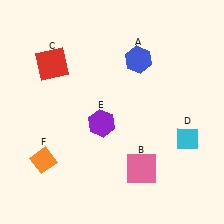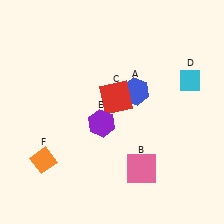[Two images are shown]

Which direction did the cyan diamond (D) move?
The cyan diamond (D) moved up.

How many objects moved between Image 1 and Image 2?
3 objects moved between the two images.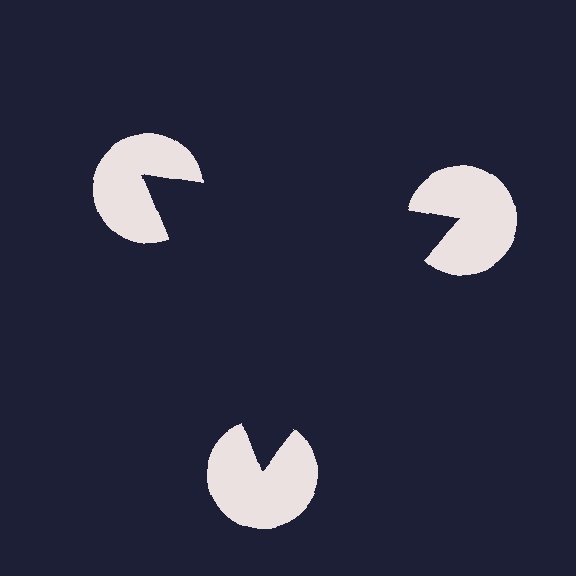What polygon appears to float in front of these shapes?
An illusory triangle — its edges are inferred from the aligned wedge cuts in the pac-man discs, not physically drawn.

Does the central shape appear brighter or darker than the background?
It typically appears slightly darker than the background, even though no actual brightness change is drawn.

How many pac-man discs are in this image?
There are 3 — one at each vertex of the illusory triangle.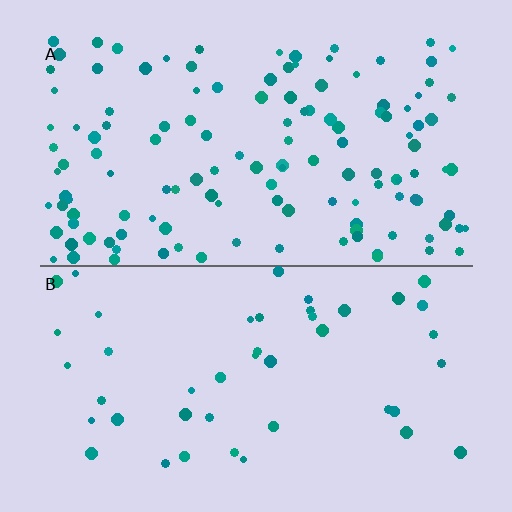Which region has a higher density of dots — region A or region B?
A (the top).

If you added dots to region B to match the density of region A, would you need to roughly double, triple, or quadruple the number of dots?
Approximately triple.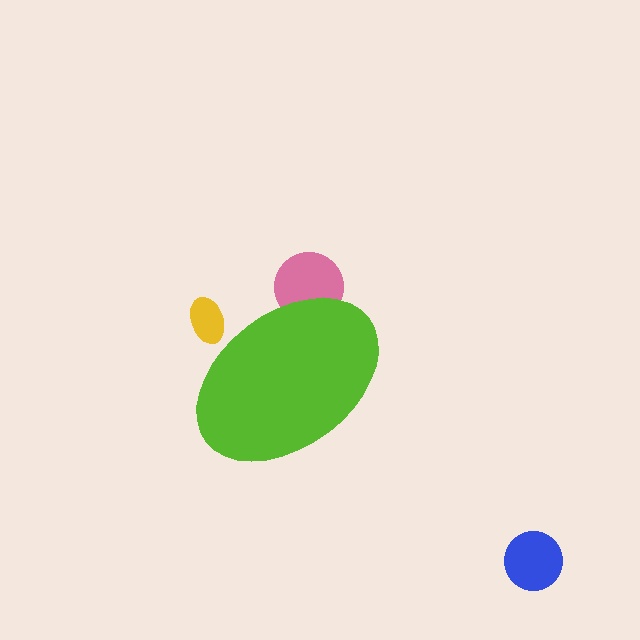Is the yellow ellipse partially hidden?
Yes, the yellow ellipse is partially hidden behind the lime ellipse.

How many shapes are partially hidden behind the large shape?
2 shapes are partially hidden.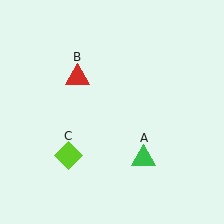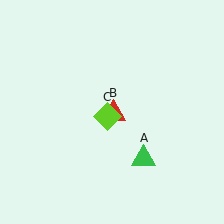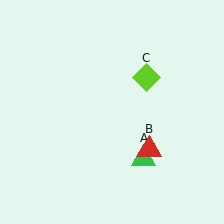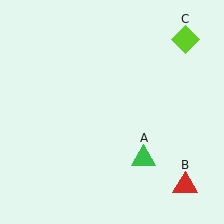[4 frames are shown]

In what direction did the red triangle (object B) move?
The red triangle (object B) moved down and to the right.